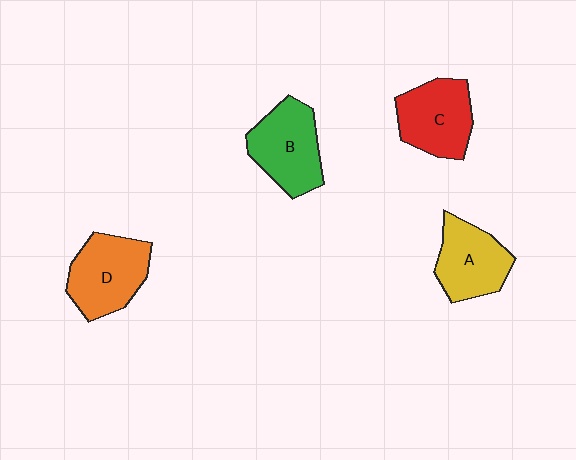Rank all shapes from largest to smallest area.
From largest to smallest: D (orange), B (green), C (red), A (yellow).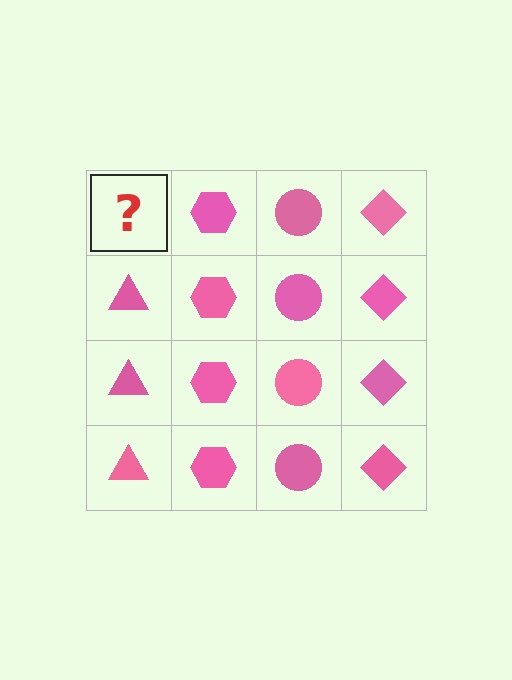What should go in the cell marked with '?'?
The missing cell should contain a pink triangle.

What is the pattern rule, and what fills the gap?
The rule is that each column has a consistent shape. The gap should be filled with a pink triangle.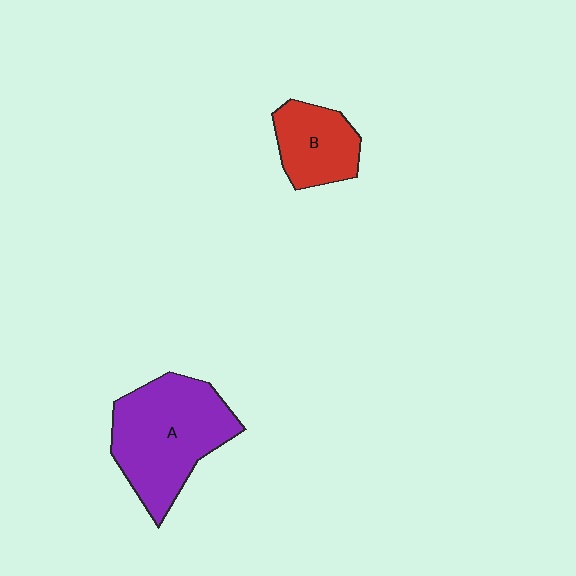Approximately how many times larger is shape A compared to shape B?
Approximately 1.9 times.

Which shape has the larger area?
Shape A (purple).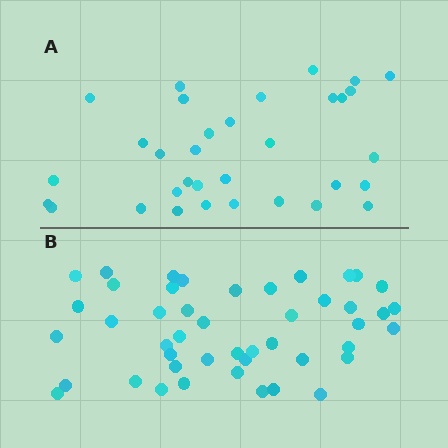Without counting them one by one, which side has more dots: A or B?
Region B (the bottom region) has more dots.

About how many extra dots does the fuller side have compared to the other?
Region B has approximately 15 more dots than region A.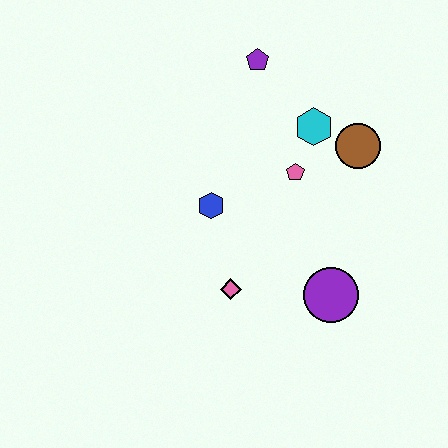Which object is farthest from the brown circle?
The pink diamond is farthest from the brown circle.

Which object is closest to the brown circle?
The cyan hexagon is closest to the brown circle.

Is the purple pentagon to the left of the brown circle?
Yes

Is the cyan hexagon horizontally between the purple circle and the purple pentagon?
Yes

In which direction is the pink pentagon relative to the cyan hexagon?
The pink pentagon is below the cyan hexagon.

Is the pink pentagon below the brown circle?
Yes